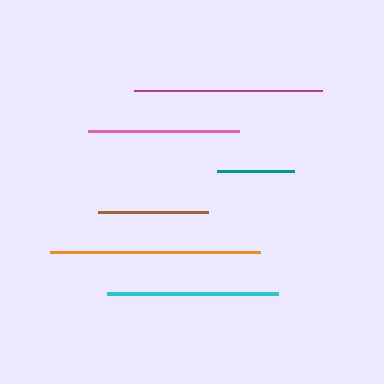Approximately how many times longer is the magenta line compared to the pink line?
The magenta line is approximately 1.2 times the length of the pink line.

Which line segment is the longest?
The orange line is the longest at approximately 211 pixels.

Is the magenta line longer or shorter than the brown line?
The magenta line is longer than the brown line.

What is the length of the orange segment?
The orange segment is approximately 211 pixels long.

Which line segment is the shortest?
The teal line is the shortest at approximately 77 pixels.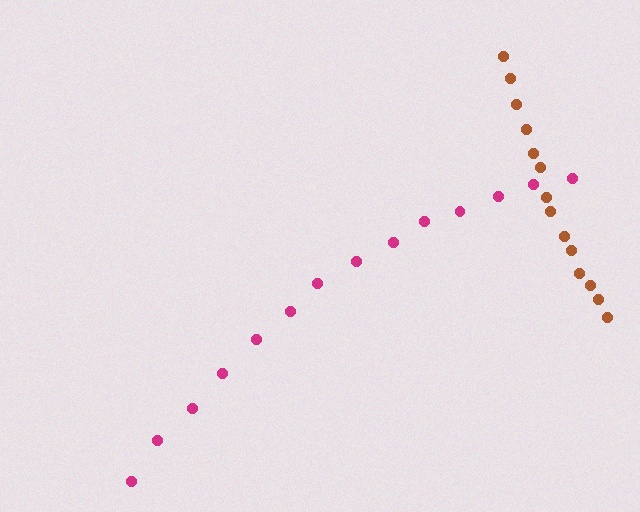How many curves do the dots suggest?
There are 2 distinct paths.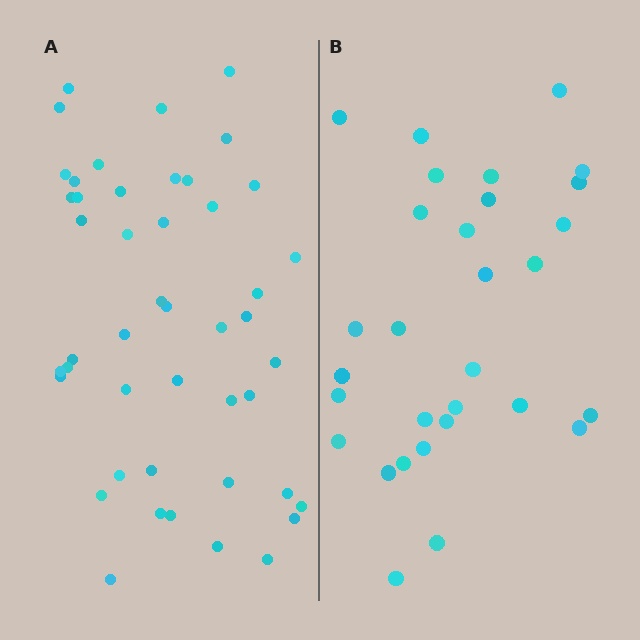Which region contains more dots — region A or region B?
Region A (the left region) has more dots.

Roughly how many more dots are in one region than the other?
Region A has approximately 15 more dots than region B.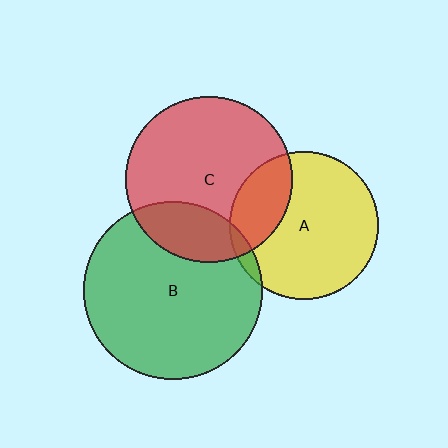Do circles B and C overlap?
Yes.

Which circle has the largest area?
Circle B (green).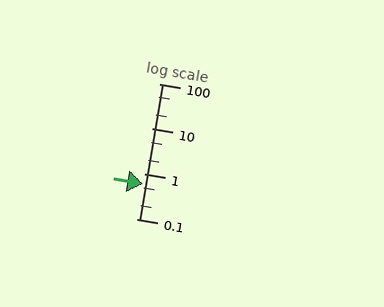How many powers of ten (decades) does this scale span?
The scale spans 3 decades, from 0.1 to 100.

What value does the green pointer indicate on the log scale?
The pointer indicates approximately 0.6.